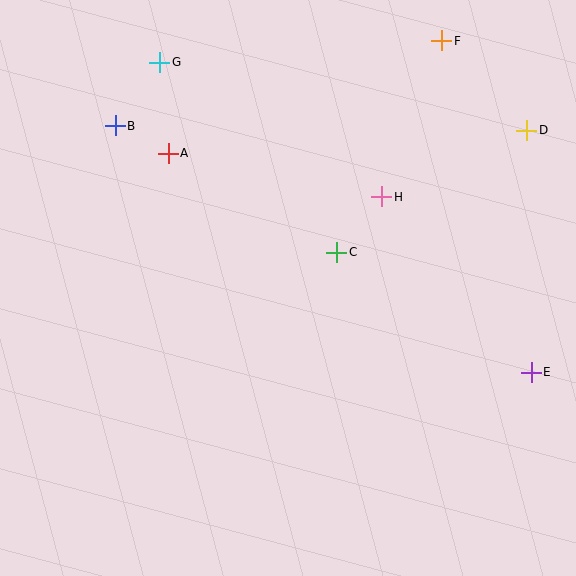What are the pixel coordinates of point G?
Point G is at (160, 62).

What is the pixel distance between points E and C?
The distance between E and C is 228 pixels.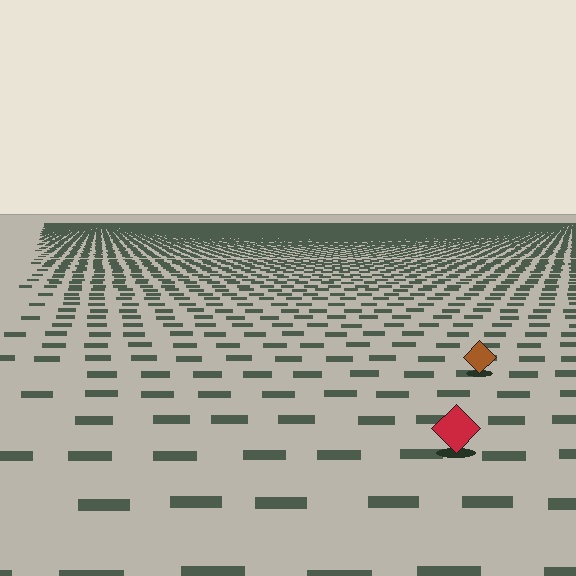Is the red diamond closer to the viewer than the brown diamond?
Yes. The red diamond is closer — you can tell from the texture gradient: the ground texture is coarser near it.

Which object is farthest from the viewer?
The brown diamond is farthest from the viewer. It appears smaller and the ground texture around it is denser.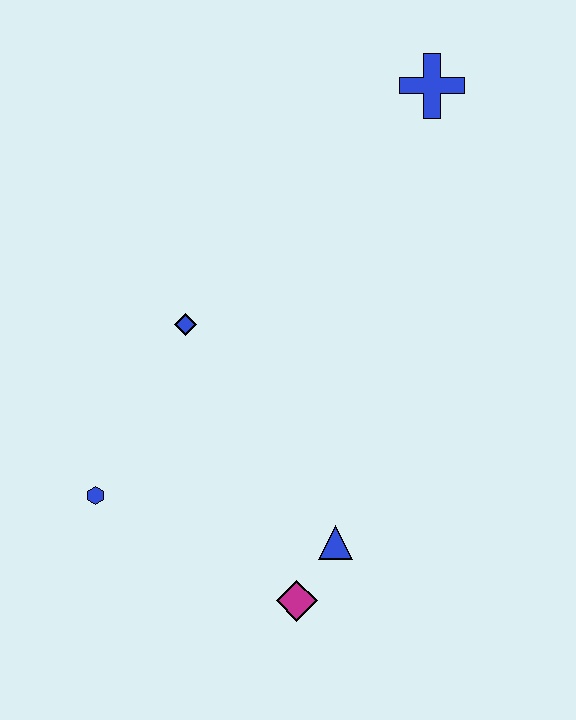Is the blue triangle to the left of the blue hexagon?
No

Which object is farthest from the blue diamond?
The blue cross is farthest from the blue diamond.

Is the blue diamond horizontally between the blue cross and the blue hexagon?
Yes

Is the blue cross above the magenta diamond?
Yes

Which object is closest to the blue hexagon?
The blue diamond is closest to the blue hexagon.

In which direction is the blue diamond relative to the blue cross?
The blue diamond is to the left of the blue cross.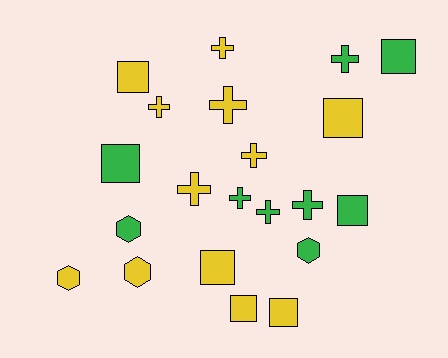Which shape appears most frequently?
Cross, with 9 objects.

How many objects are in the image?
There are 21 objects.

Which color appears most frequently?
Yellow, with 12 objects.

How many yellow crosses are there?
There are 5 yellow crosses.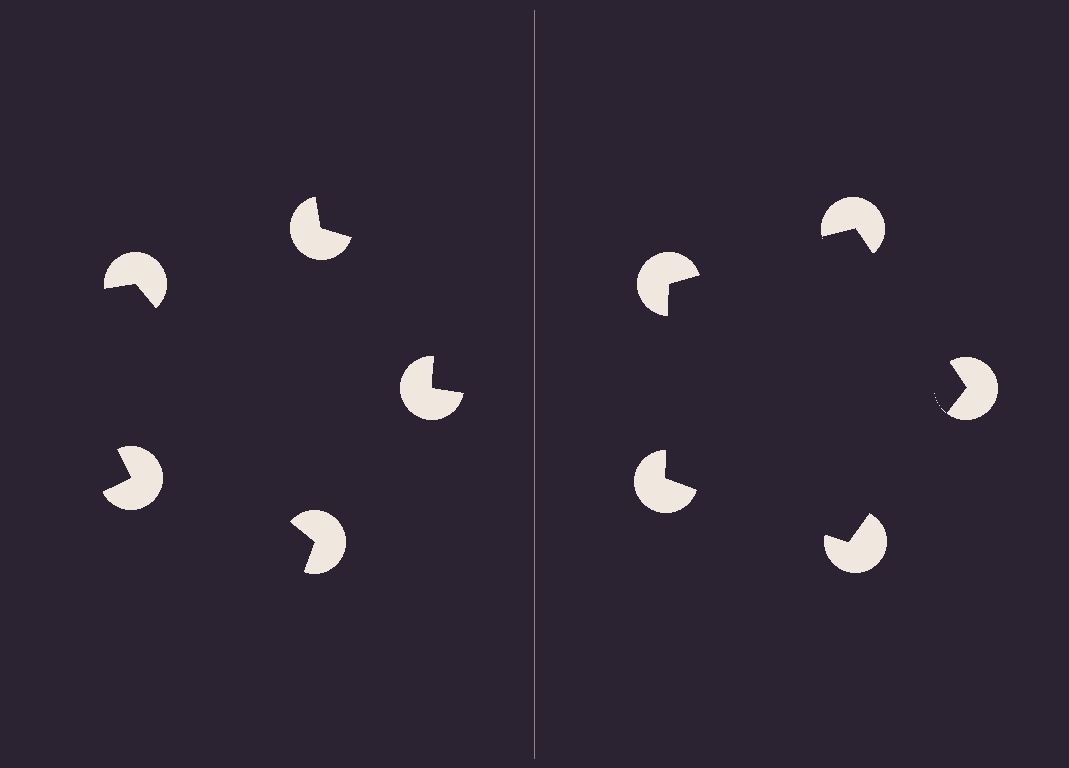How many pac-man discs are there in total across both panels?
10 — 5 on each side.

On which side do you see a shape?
An illusory pentagon appears on the right side. On the left side the wedge cuts are rotated, so no coherent shape forms.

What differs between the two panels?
The pac-man discs are positioned identically on both sides; only the wedge orientations differ. On the right they align to a pentagon; on the left they are misaligned.